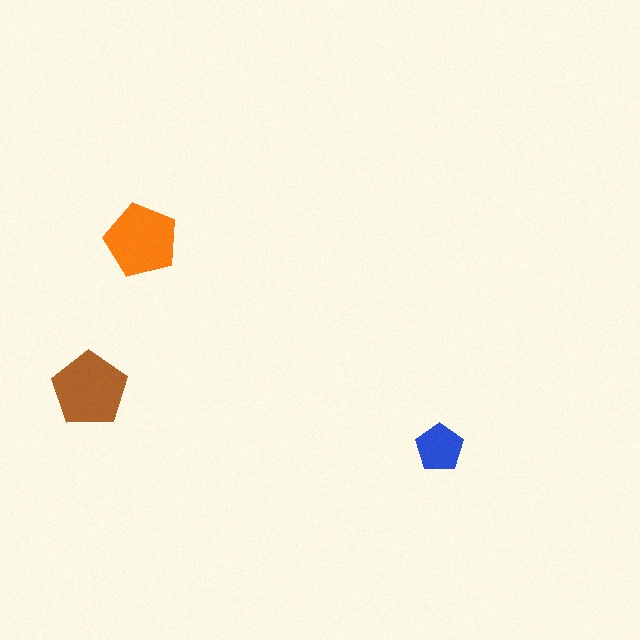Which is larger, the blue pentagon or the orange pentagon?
The orange one.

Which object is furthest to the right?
The blue pentagon is rightmost.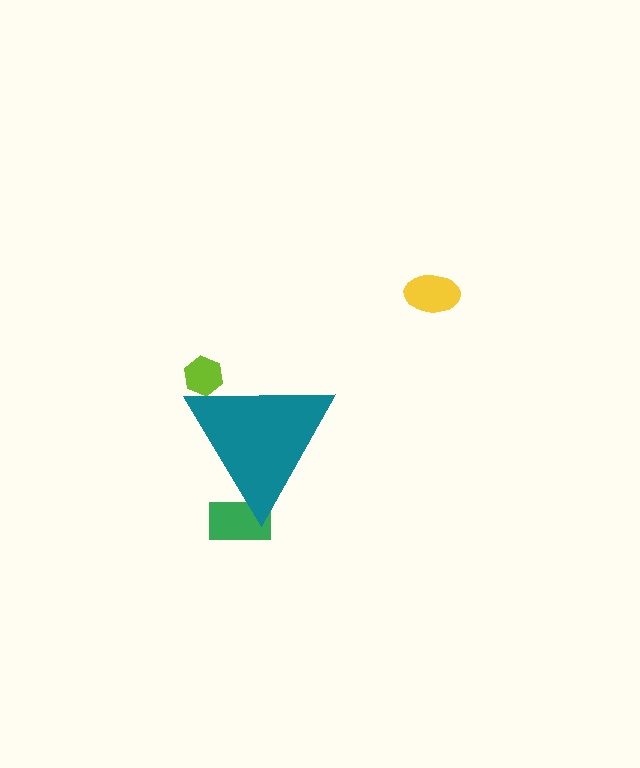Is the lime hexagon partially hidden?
Yes, the lime hexagon is partially hidden behind the teal triangle.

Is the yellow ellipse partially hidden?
No, the yellow ellipse is fully visible.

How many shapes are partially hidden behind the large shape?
2 shapes are partially hidden.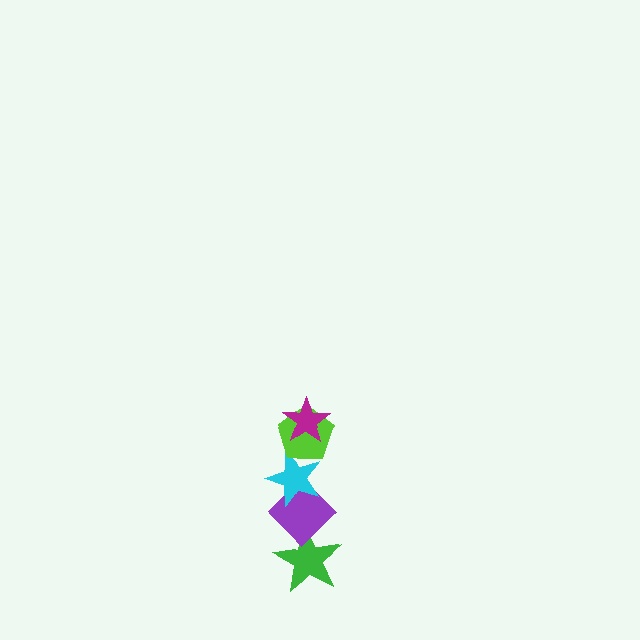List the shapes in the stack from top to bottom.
From top to bottom: the magenta star, the lime pentagon, the cyan star, the purple diamond, the green star.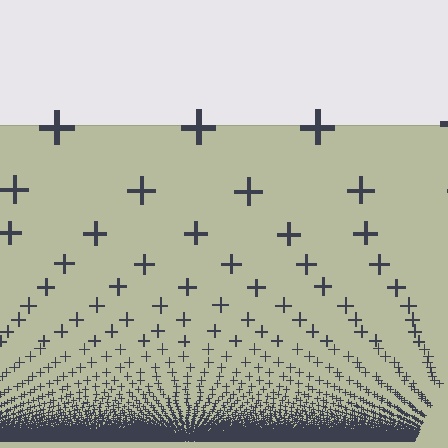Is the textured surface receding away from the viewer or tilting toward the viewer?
The surface appears to tilt toward the viewer. Texture elements get larger and sparser toward the top.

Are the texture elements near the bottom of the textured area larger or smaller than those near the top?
Smaller. The gradient is inverted — elements near the bottom are smaller and denser.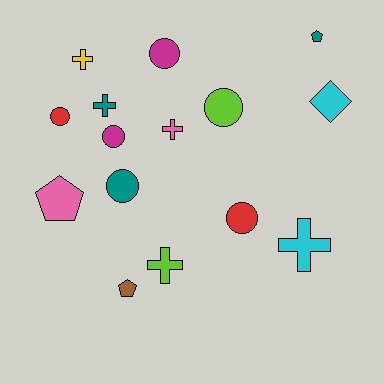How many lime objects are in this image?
There are 2 lime objects.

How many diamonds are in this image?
There is 1 diamond.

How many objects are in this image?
There are 15 objects.